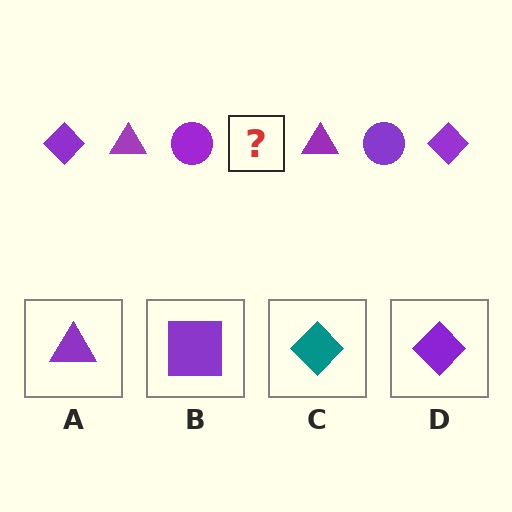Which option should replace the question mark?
Option D.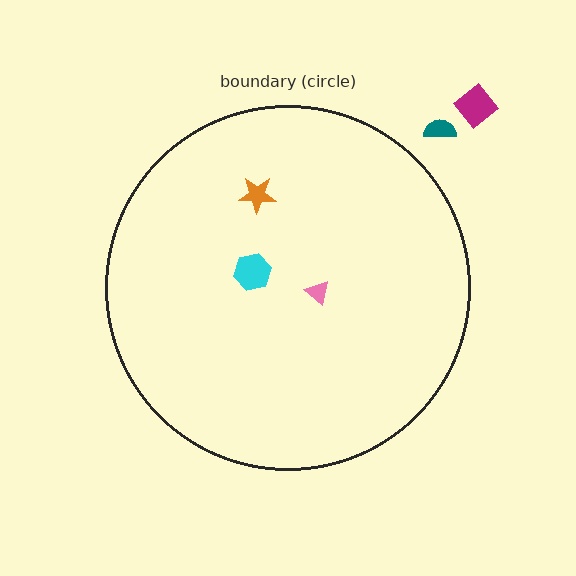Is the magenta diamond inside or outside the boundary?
Outside.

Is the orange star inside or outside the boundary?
Inside.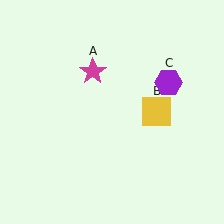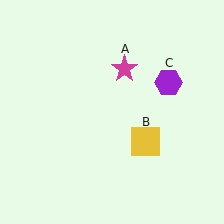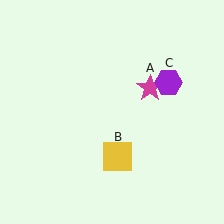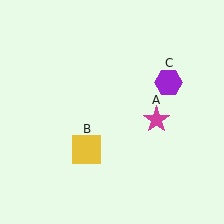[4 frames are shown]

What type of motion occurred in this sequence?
The magenta star (object A), yellow square (object B) rotated clockwise around the center of the scene.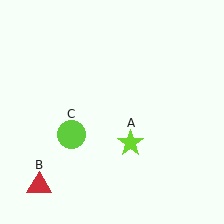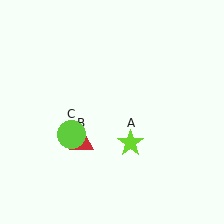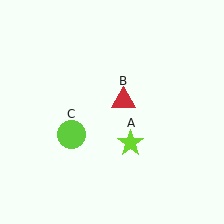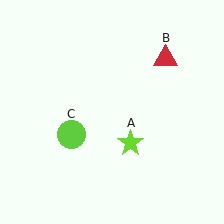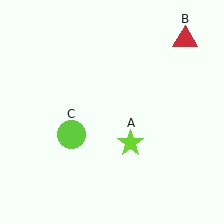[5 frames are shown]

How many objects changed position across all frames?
1 object changed position: red triangle (object B).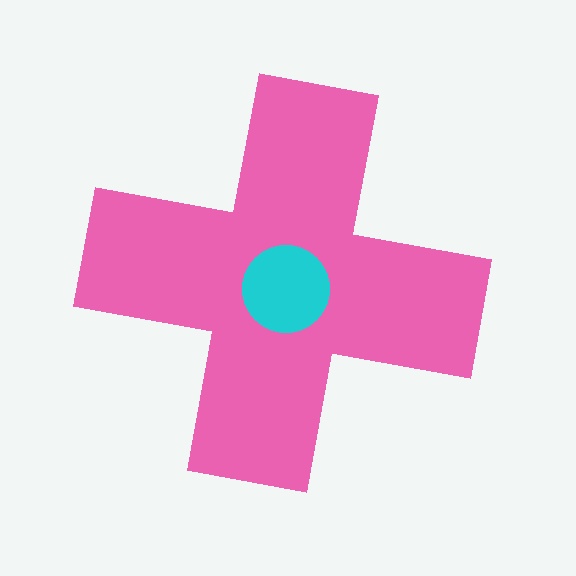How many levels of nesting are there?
2.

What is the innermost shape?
The cyan circle.